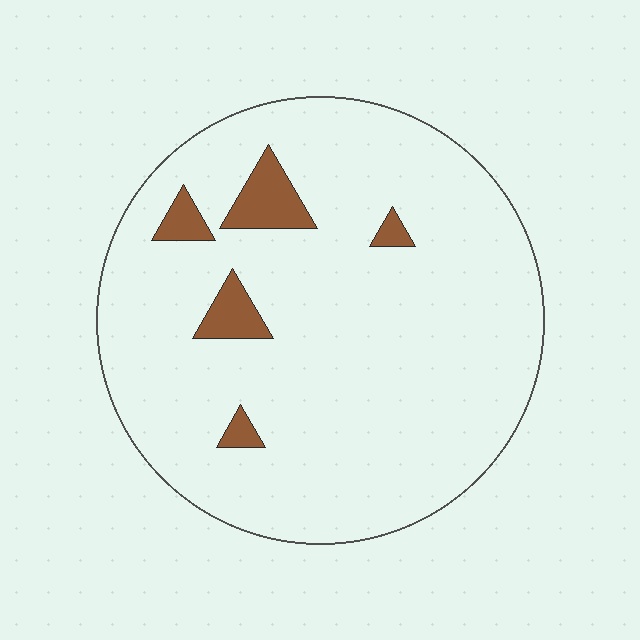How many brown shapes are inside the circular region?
5.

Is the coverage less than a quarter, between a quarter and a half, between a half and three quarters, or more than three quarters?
Less than a quarter.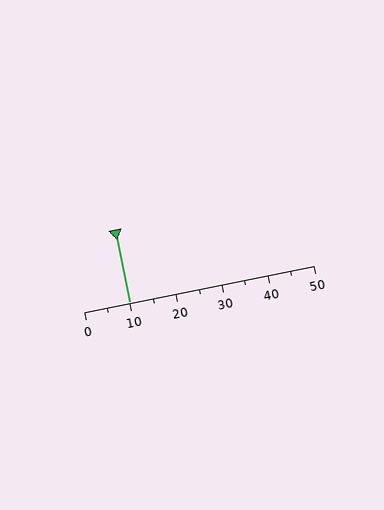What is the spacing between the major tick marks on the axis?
The major ticks are spaced 10 apart.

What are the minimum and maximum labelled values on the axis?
The axis runs from 0 to 50.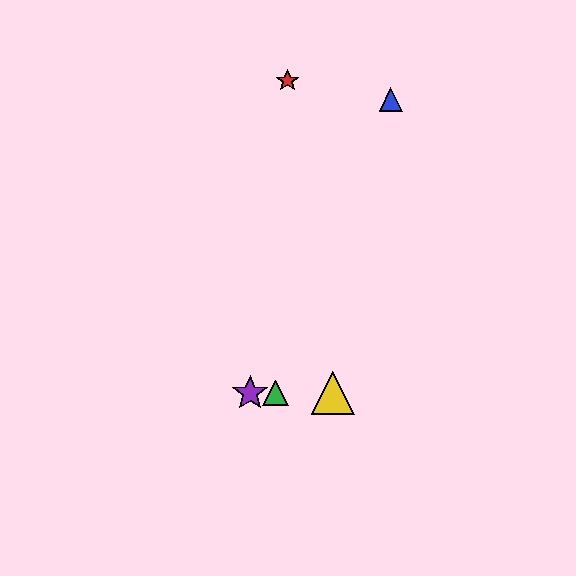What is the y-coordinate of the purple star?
The purple star is at y≈393.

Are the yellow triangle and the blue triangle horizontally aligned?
No, the yellow triangle is at y≈393 and the blue triangle is at y≈99.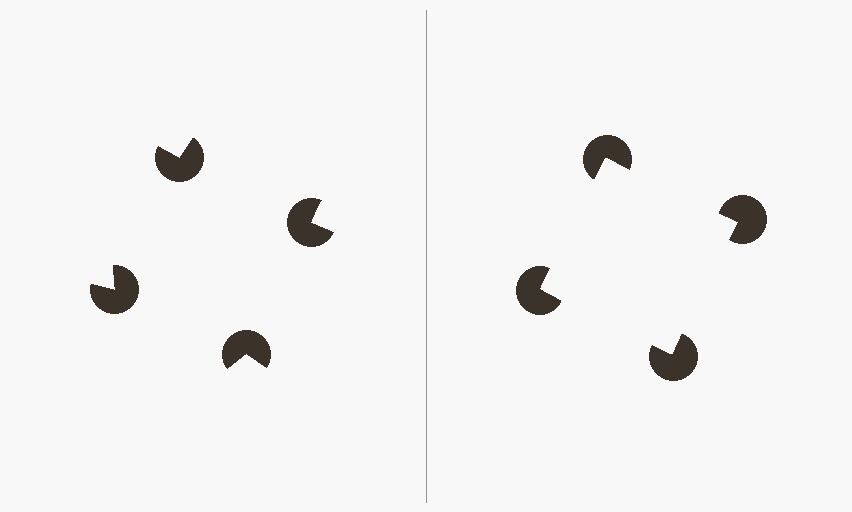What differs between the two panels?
The pac-man discs are positioned identically on both sides; only the wedge orientations differ. On the right they align to a square; on the left they are misaligned.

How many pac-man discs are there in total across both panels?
8 — 4 on each side.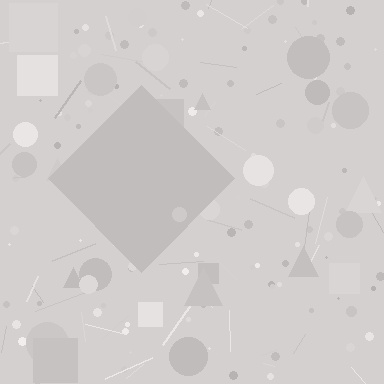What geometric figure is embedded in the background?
A diamond is embedded in the background.